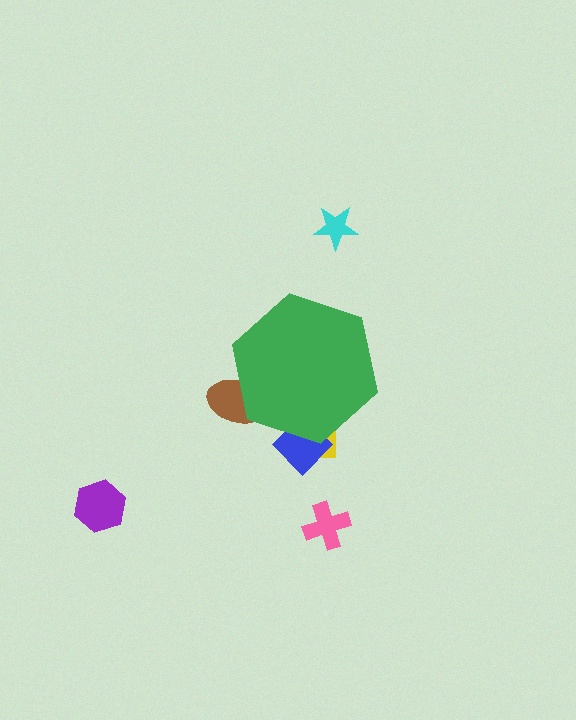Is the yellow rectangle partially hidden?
Yes, the yellow rectangle is partially hidden behind the green hexagon.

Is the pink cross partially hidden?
No, the pink cross is fully visible.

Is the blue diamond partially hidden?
Yes, the blue diamond is partially hidden behind the green hexagon.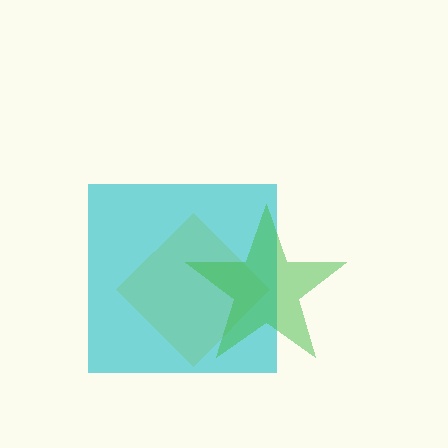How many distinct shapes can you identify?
There are 3 distinct shapes: a yellow diamond, a cyan square, a green star.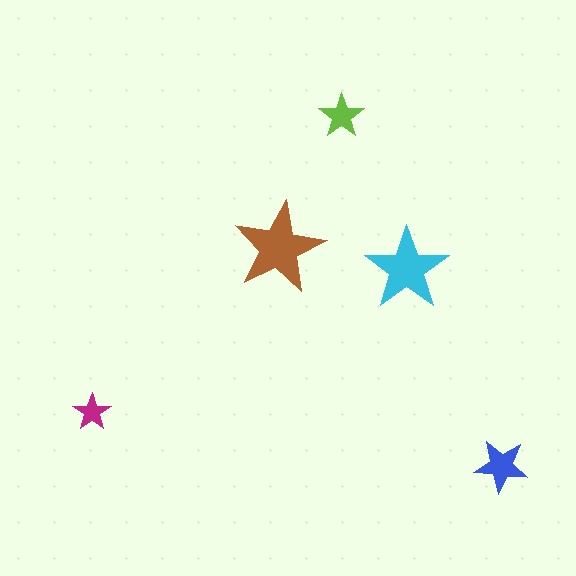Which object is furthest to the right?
The blue star is rightmost.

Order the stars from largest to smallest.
the brown one, the cyan one, the blue one, the lime one, the magenta one.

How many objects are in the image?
There are 5 objects in the image.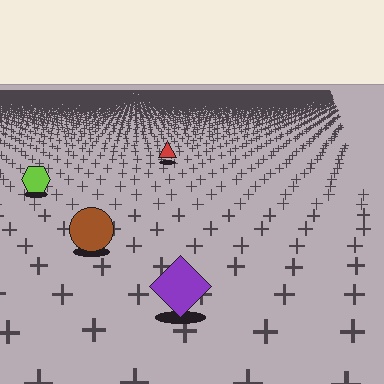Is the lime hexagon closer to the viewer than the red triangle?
Yes. The lime hexagon is closer — you can tell from the texture gradient: the ground texture is coarser near it.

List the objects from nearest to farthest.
From nearest to farthest: the purple diamond, the brown circle, the lime hexagon, the red triangle.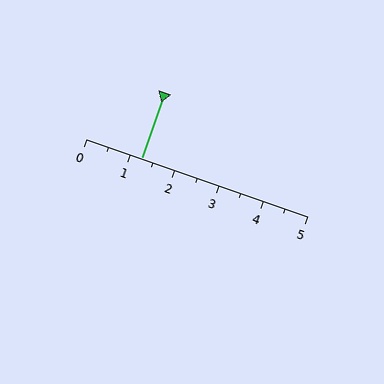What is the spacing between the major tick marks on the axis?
The major ticks are spaced 1 apart.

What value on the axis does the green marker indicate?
The marker indicates approximately 1.2.